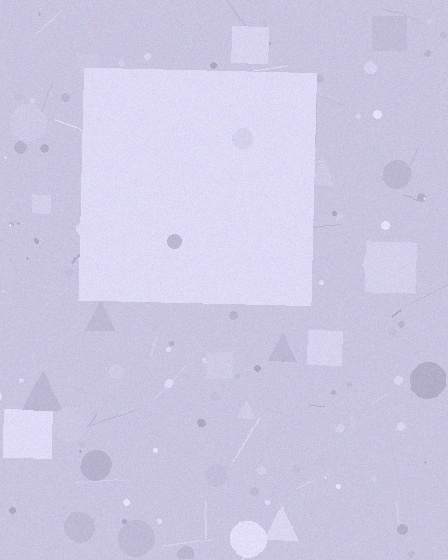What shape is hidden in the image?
A square is hidden in the image.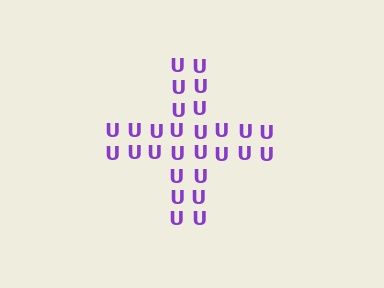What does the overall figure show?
The overall figure shows a cross.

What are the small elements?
The small elements are letter U's.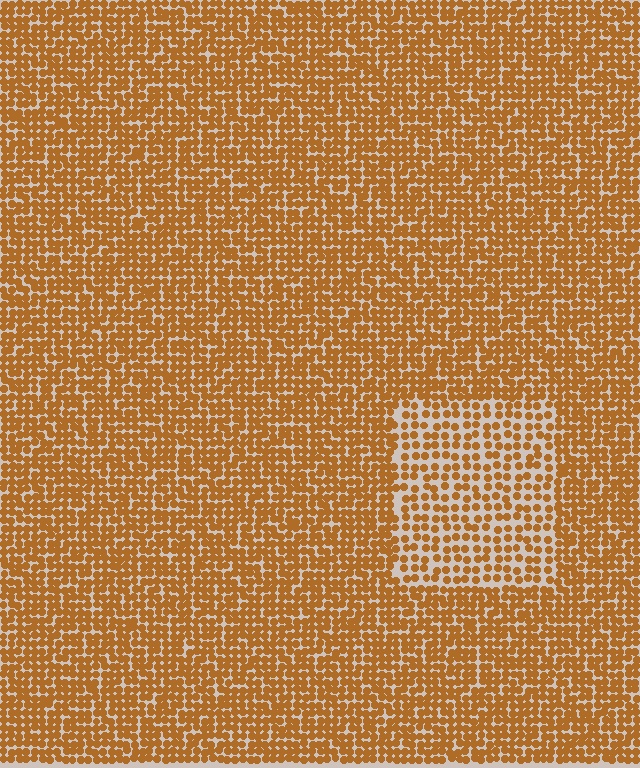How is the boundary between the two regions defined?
The boundary is defined by a change in element density (approximately 1.8x ratio). All elements are the same color, size, and shape.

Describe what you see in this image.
The image contains small brown elements arranged at two different densities. A rectangle-shaped region is visible where the elements are less densely packed than the surrounding area.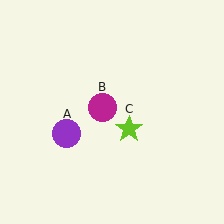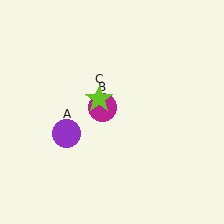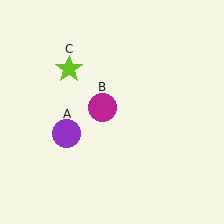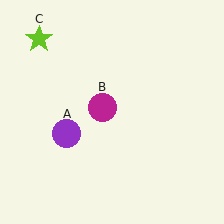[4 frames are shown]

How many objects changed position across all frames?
1 object changed position: lime star (object C).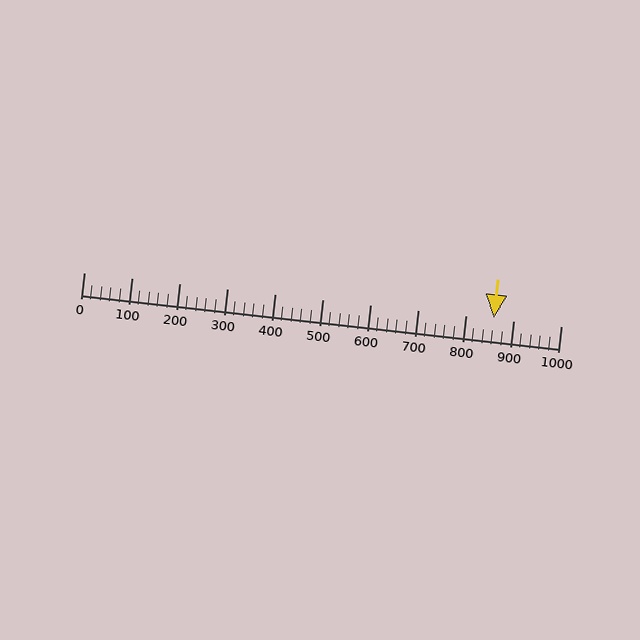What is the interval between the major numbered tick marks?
The major tick marks are spaced 100 units apart.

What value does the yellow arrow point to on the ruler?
The yellow arrow points to approximately 860.